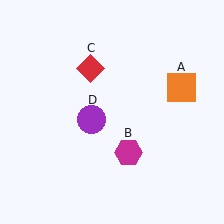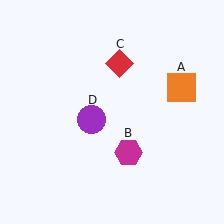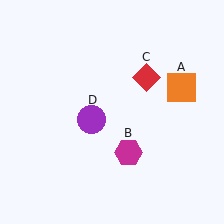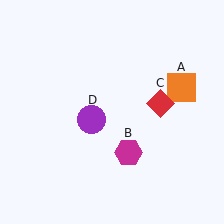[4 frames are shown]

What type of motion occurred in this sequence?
The red diamond (object C) rotated clockwise around the center of the scene.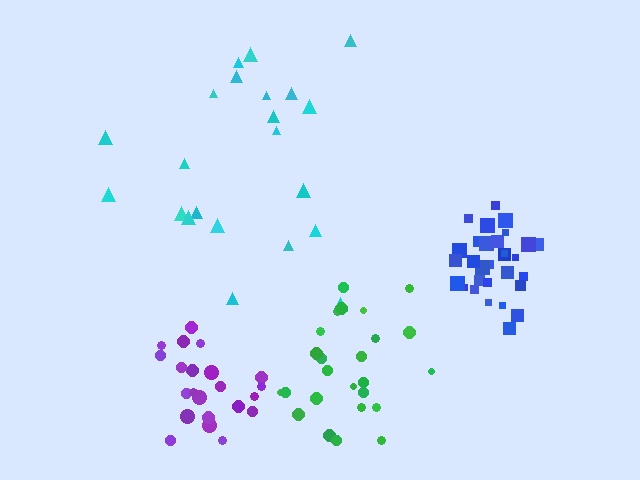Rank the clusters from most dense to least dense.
blue, purple, green, cyan.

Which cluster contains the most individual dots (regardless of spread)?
Blue (30).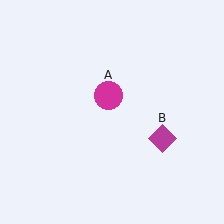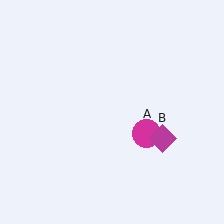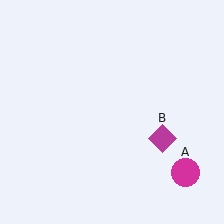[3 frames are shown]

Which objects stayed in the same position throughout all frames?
Magenta diamond (object B) remained stationary.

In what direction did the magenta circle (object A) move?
The magenta circle (object A) moved down and to the right.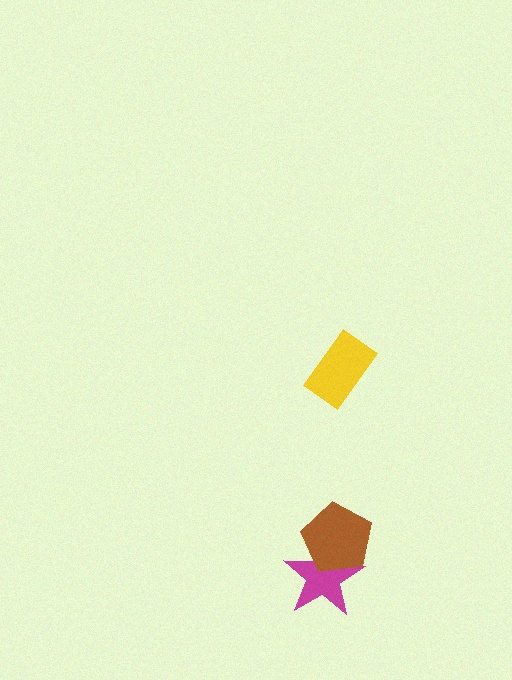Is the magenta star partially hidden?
Yes, it is partially covered by another shape.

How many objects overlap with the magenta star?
1 object overlaps with the magenta star.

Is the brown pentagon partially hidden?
No, no other shape covers it.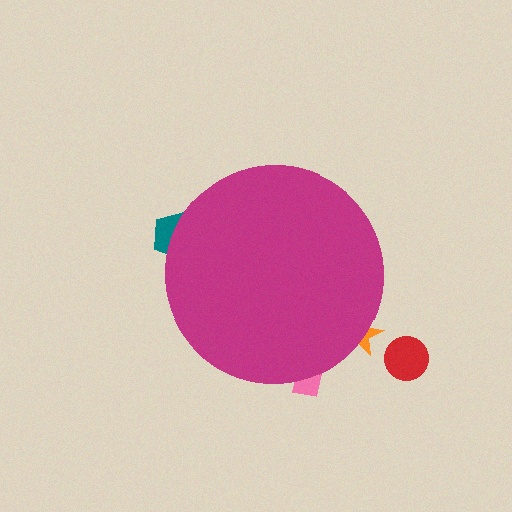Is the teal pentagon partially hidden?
Yes, the teal pentagon is partially hidden behind the magenta circle.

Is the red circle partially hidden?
No, the red circle is fully visible.